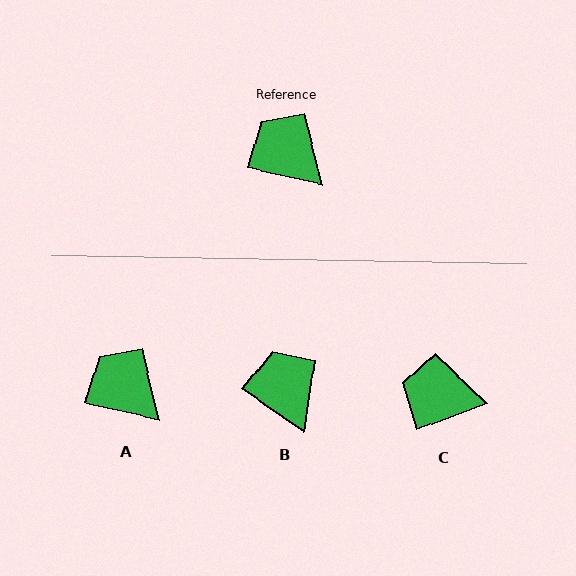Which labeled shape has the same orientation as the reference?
A.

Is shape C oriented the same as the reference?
No, it is off by about 33 degrees.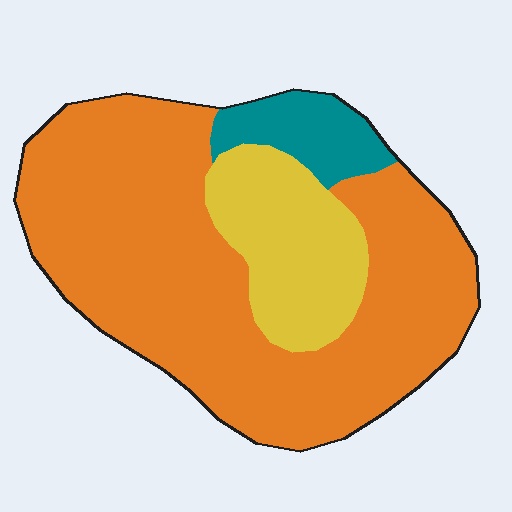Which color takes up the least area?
Teal, at roughly 10%.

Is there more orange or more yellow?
Orange.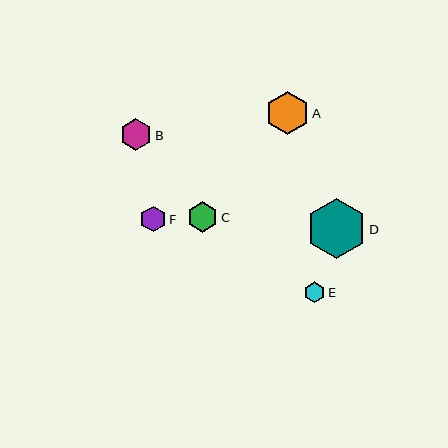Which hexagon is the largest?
Hexagon D is the largest with a size of approximately 60 pixels.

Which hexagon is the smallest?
Hexagon E is the smallest with a size of approximately 21 pixels.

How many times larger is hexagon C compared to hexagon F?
Hexagon C is approximately 1.2 times the size of hexagon F.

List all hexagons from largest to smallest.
From largest to smallest: D, A, B, C, F, E.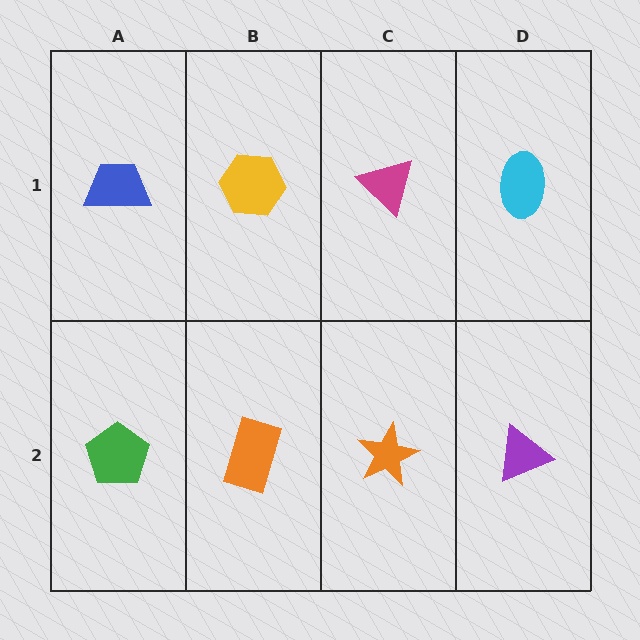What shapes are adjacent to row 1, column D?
A purple triangle (row 2, column D), a magenta triangle (row 1, column C).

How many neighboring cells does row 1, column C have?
3.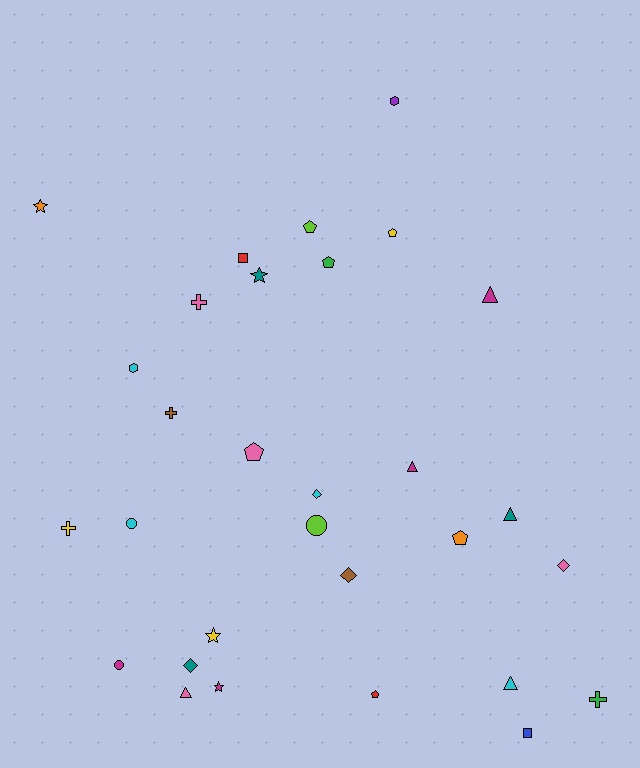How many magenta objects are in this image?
There are 4 magenta objects.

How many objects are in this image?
There are 30 objects.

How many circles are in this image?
There are 3 circles.